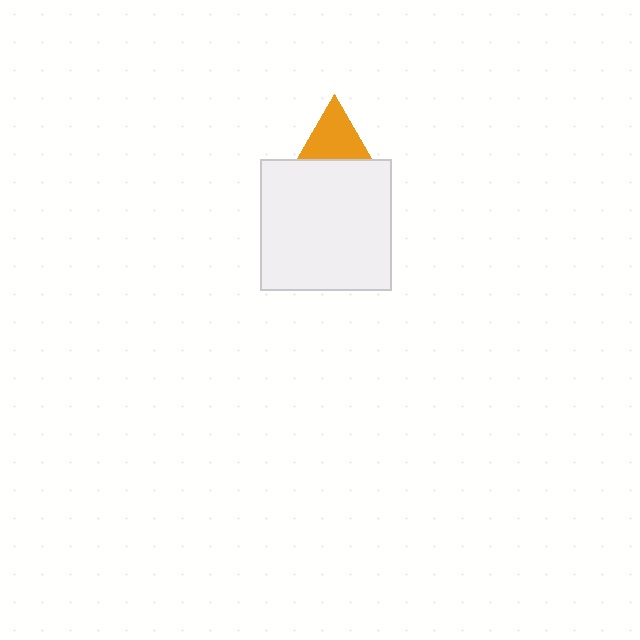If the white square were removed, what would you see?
You would see the complete orange triangle.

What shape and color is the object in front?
The object in front is a white square.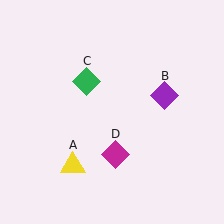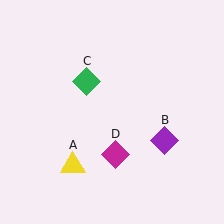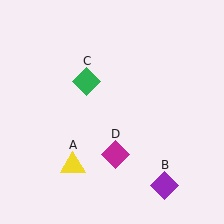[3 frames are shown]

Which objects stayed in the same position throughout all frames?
Yellow triangle (object A) and green diamond (object C) and magenta diamond (object D) remained stationary.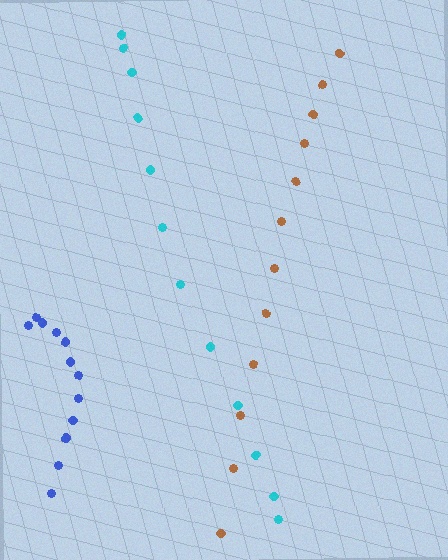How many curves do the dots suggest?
There are 3 distinct paths.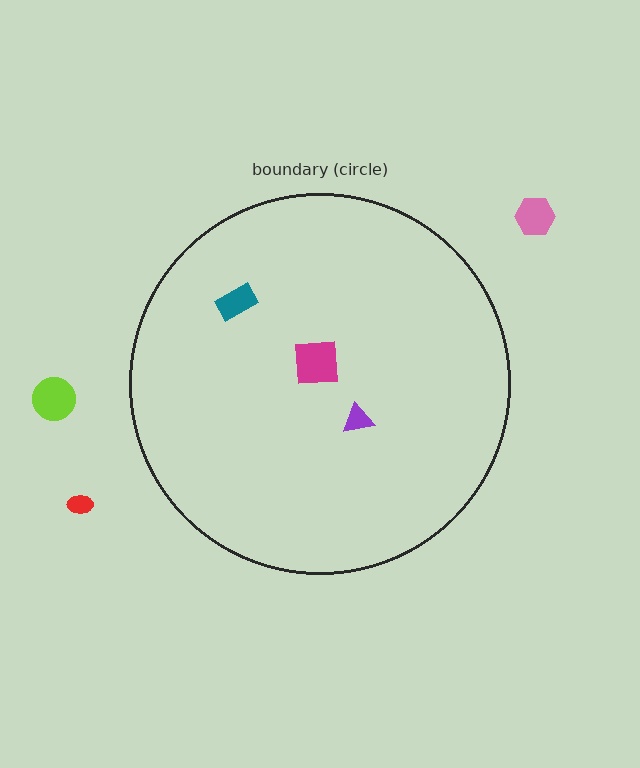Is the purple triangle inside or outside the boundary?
Inside.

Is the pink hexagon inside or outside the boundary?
Outside.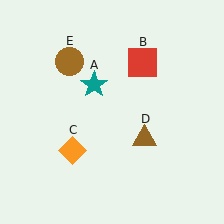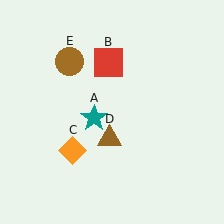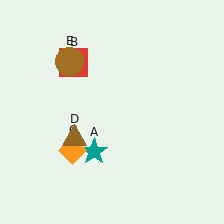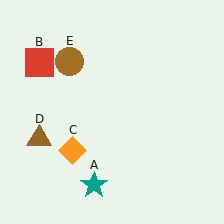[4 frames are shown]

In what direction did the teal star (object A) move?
The teal star (object A) moved down.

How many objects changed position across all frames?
3 objects changed position: teal star (object A), red square (object B), brown triangle (object D).